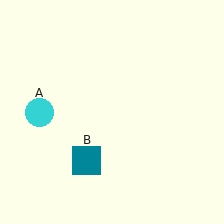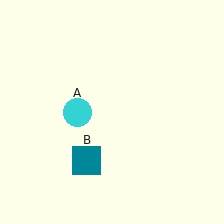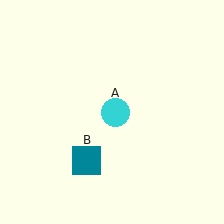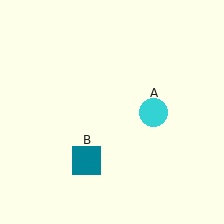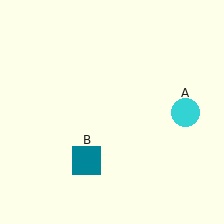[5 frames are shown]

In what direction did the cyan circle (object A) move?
The cyan circle (object A) moved right.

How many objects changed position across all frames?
1 object changed position: cyan circle (object A).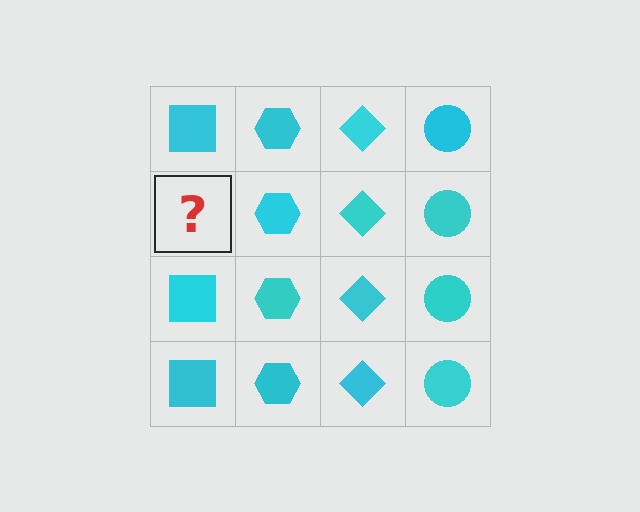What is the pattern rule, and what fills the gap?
The rule is that each column has a consistent shape. The gap should be filled with a cyan square.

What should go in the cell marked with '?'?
The missing cell should contain a cyan square.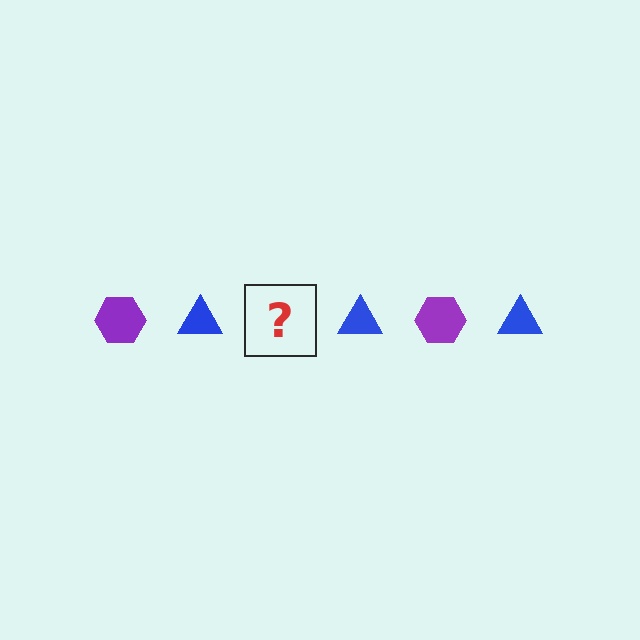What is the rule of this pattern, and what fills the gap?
The rule is that the pattern alternates between purple hexagon and blue triangle. The gap should be filled with a purple hexagon.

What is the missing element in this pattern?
The missing element is a purple hexagon.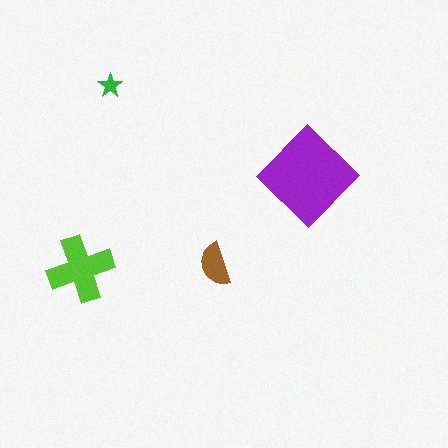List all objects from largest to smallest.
The purple diamond, the lime cross, the brown semicircle, the green star.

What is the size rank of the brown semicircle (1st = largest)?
3rd.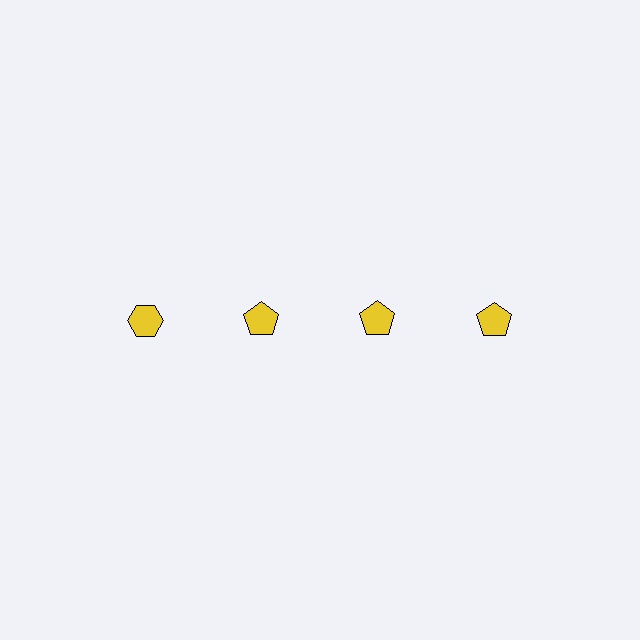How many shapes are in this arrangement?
There are 4 shapes arranged in a grid pattern.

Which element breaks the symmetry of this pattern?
The yellow hexagon in the top row, leftmost column breaks the symmetry. All other shapes are yellow pentagons.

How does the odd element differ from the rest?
It has a different shape: hexagon instead of pentagon.